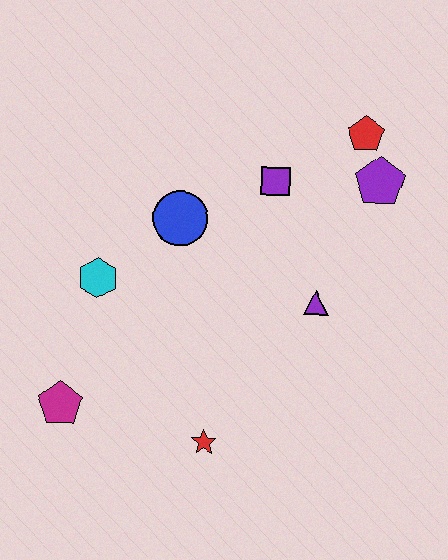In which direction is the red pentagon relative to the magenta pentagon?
The red pentagon is to the right of the magenta pentagon.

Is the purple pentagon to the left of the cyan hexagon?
No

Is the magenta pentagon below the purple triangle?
Yes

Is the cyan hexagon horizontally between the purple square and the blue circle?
No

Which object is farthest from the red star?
The red pentagon is farthest from the red star.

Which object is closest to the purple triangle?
The purple square is closest to the purple triangle.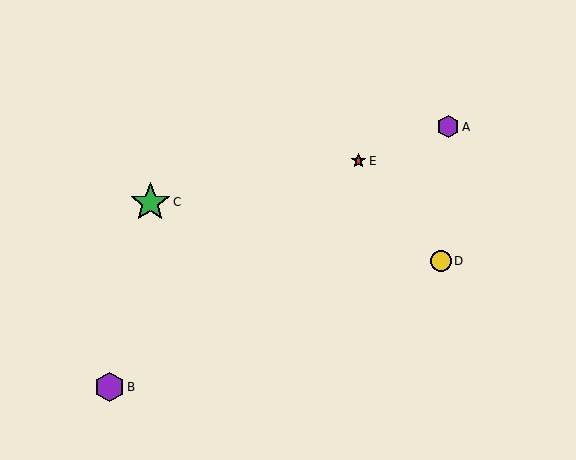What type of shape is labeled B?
Shape B is a purple hexagon.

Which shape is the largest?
The green star (labeled C) is the largest.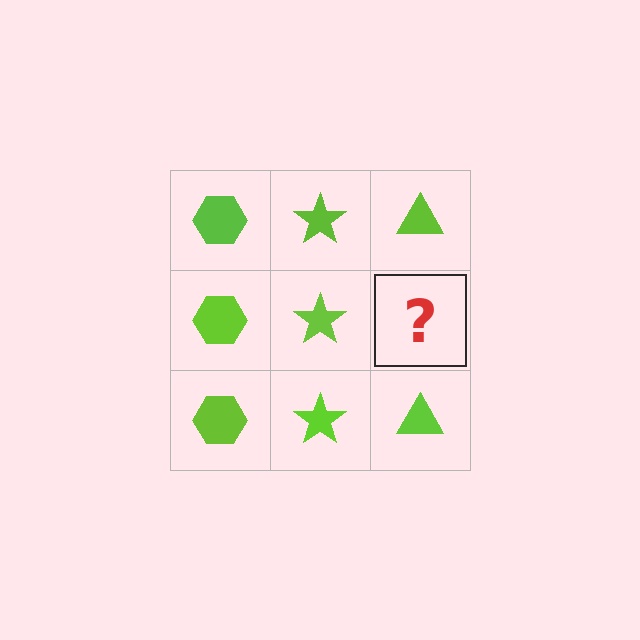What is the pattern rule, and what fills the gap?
The rule is that each column has a consistent shape. The gap should be filled with a lime triangle.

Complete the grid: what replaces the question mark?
The question mark should be replaced with a lime triangle.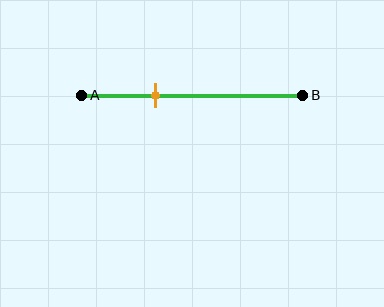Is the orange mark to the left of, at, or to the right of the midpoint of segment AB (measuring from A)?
The orange mark is to the left of the midpoint of segment AB.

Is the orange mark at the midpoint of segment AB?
No, the mark is at about 35% from A, not at the 50% midpoint.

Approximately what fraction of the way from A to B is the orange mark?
The orange mark is approximately 35% of the way from A to B.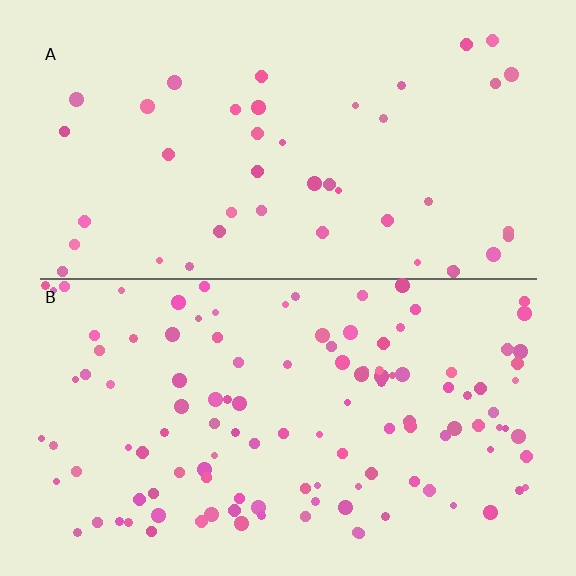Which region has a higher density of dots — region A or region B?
B (the bottom).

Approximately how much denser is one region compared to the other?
Approximately 2.7× — region B over region A.